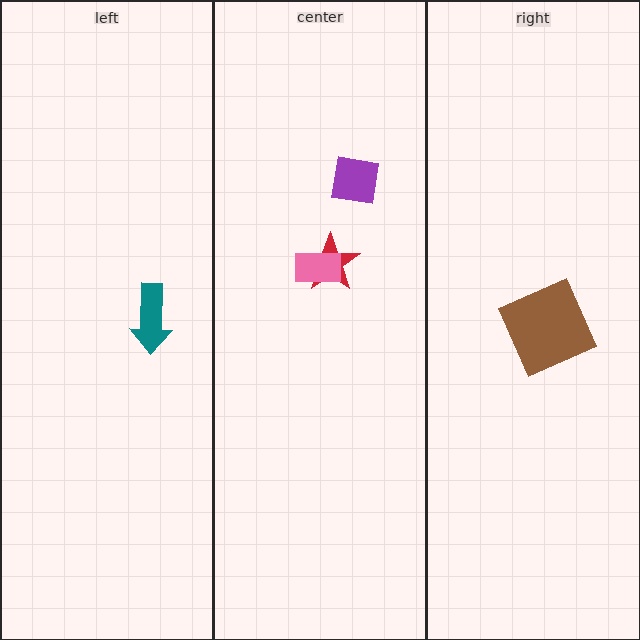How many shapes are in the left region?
1.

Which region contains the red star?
The center region.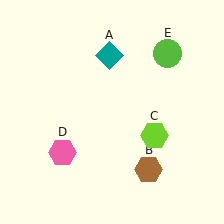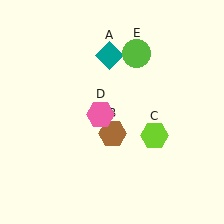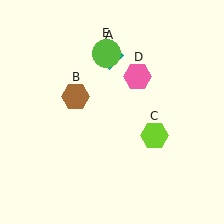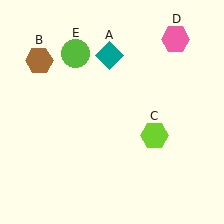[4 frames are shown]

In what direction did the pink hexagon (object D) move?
The pink hexagon (object D) moved up and to the right.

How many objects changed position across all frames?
3 objects changed position: brown hexagon (object B), pink hexagon (object D), lime circle (object E).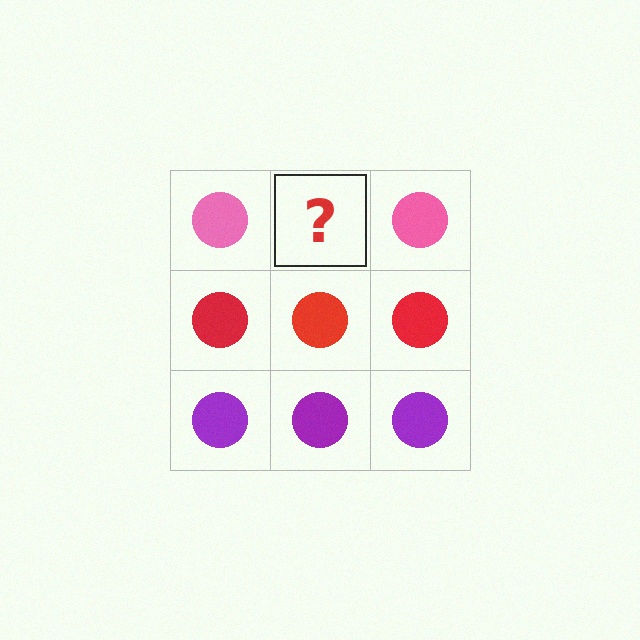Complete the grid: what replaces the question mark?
The question mark should be replaced with a pink circle.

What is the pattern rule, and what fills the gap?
The rule is that each row has a consistent color. The gap should be filled with a pink circle.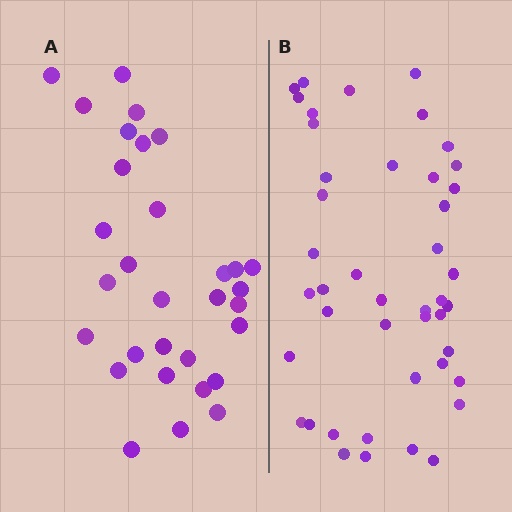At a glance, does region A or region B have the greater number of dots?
Region B (the right region) has more dots.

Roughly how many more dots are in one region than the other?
Region B has approximately 15 more dots than region A.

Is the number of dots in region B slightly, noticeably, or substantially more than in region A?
Region B has noticeably more, but not dramatically so. The ratio is roughly 1.4 to 1.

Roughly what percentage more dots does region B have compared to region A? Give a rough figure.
About 40% more.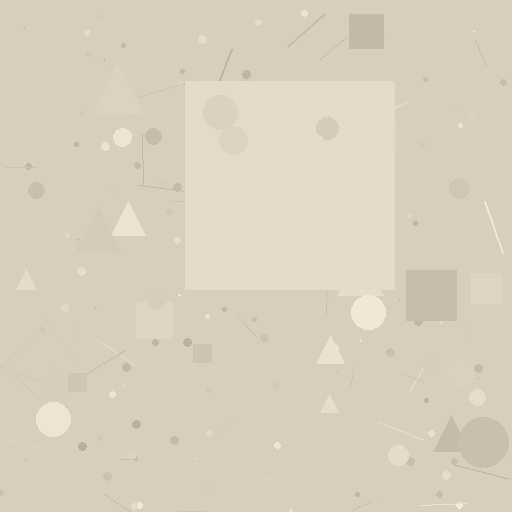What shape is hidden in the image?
A square is hidden in the image.